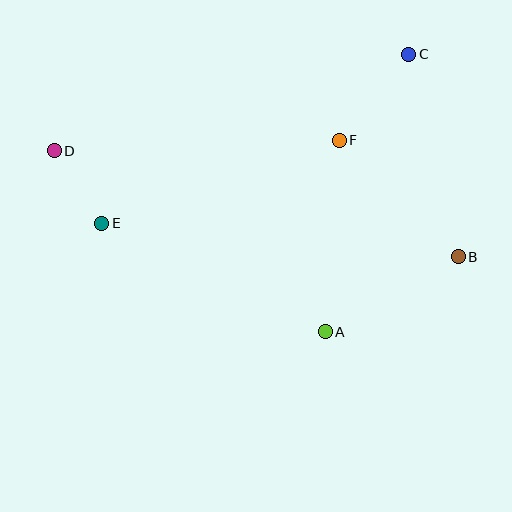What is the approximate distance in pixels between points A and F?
The distance between A and F is approximately 192 pixels.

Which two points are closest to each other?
Points D and E are closest to each other.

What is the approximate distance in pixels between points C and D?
The distance between C and D is approximately 368 pixels.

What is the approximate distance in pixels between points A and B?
The distance between A and B is approximately 153 pixels.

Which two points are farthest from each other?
Points B and D are farthest from each other.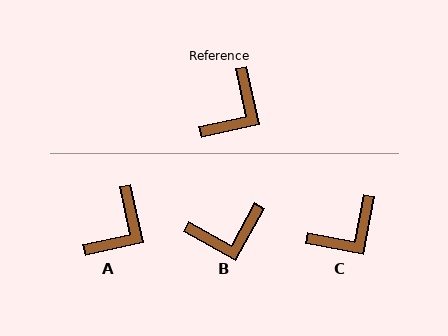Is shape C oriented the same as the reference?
No, it is off by about 23 degrees.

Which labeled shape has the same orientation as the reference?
A.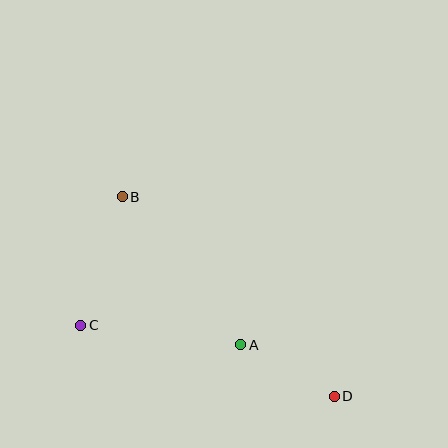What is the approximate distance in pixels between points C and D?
The distance between C and D is approximately 263 pixels.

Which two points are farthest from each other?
Points B and D are farthest from each other.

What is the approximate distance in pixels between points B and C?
The distance between B and C is approximately 135 pixels.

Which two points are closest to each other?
Points A and D are closest to each other.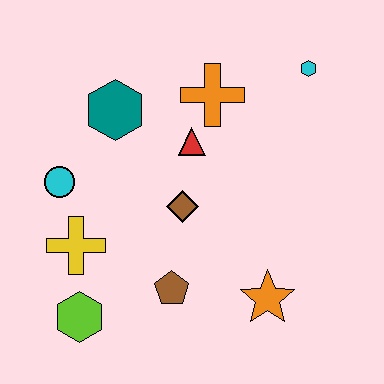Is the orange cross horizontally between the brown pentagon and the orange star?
Yes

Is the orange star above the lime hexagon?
Yes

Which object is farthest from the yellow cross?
The cyan hexagon is farthest from the yellow cross.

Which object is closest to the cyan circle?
The yellow cross is closest to the cyan circle.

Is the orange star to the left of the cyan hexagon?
Yes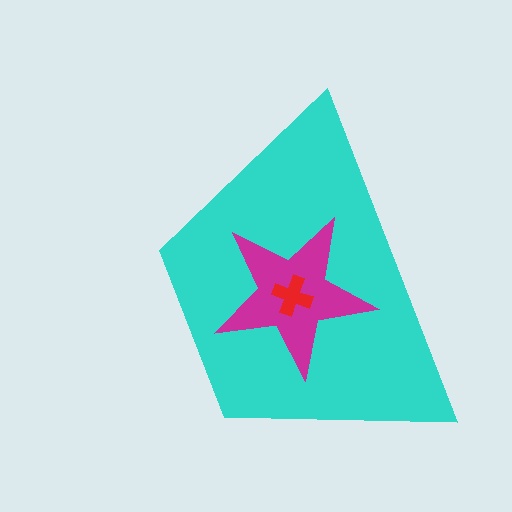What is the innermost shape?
The red cross.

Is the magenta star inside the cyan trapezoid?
Yes.